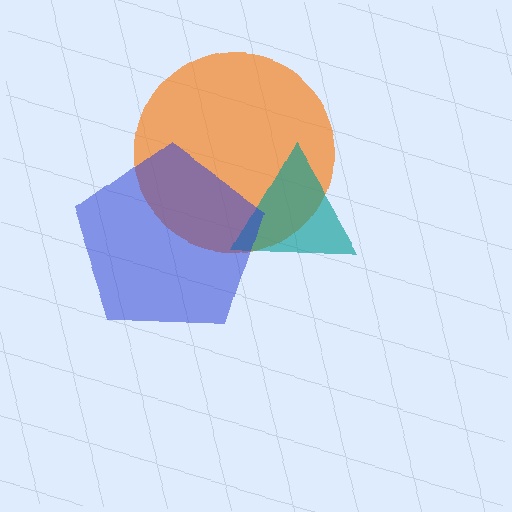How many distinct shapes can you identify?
There are 3 distinct shapes: an orange circle, a teal triangle, a blue pentagon.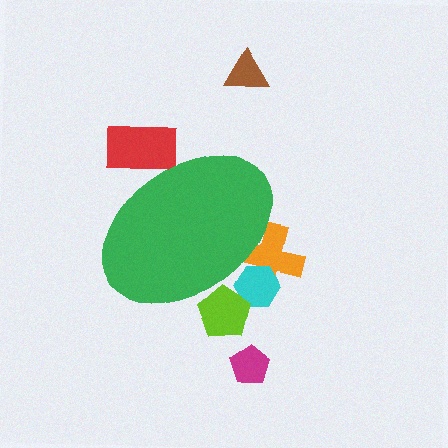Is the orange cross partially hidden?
Yes, the orange cross is partially hidden behind the green ellipse.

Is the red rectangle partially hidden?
Yes, the red rectangle is partially hidden behind the green ellipse.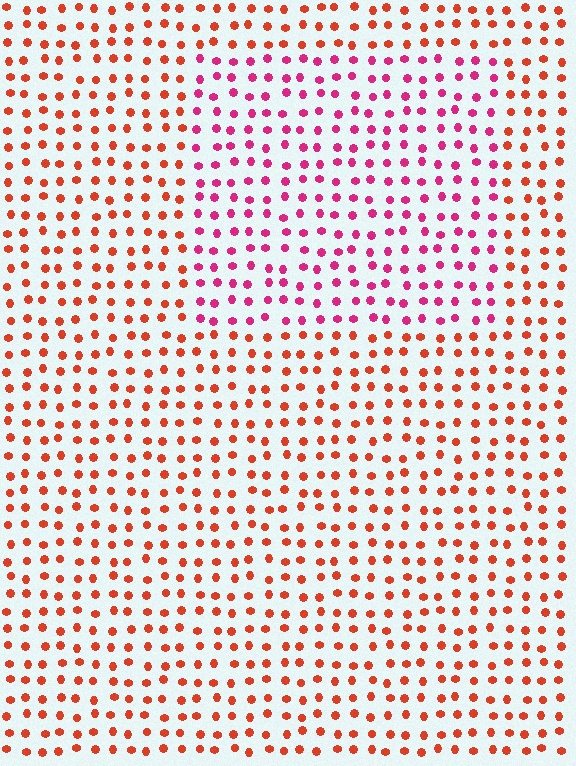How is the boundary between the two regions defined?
The boundary is defined purely by a slight shift in hue (about 39 degrees). Spacing, size, and orientation are identical on both sides.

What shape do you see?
I see a rectangle.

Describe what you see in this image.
The image is filled with small red elements in a uniform arrangement. A rectangle-shaped region is visible where the elements are tinted to a slightly different hue, forming a subtle color boundary.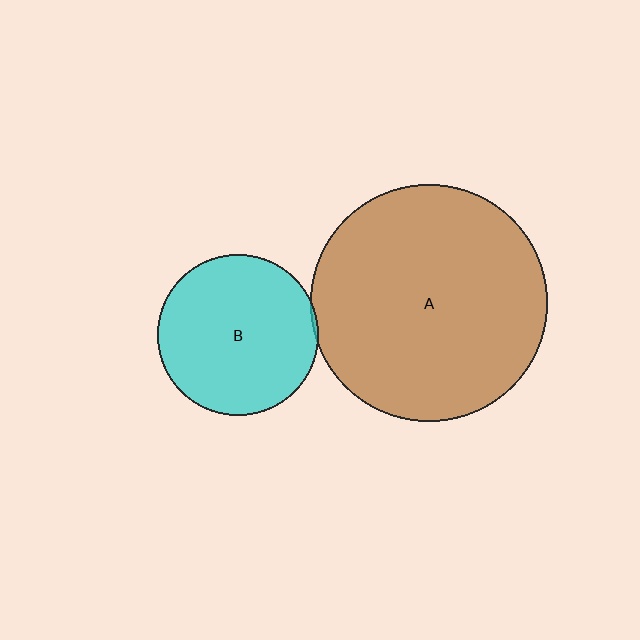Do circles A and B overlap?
Yes.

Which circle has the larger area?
Circle A (brown).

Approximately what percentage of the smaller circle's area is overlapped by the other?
Approximately 5%.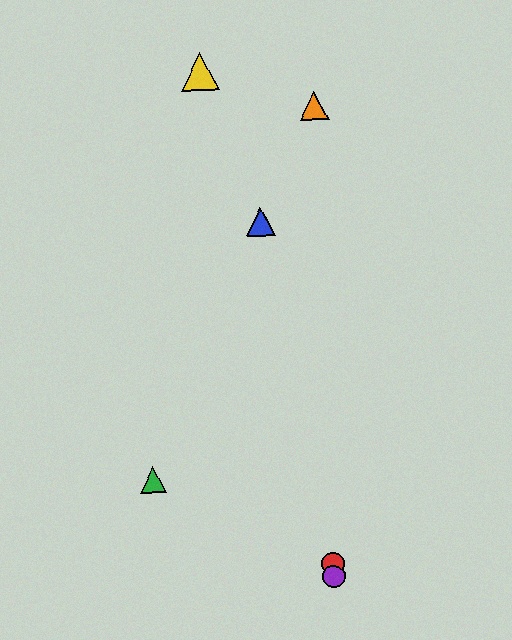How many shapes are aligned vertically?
3 shapes (the red circle, the purple circle, the orange triangle) are aligned vertically.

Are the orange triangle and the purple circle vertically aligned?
Yes, both are at x≈314.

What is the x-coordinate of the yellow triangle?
The yellow triangle is at x≈200.